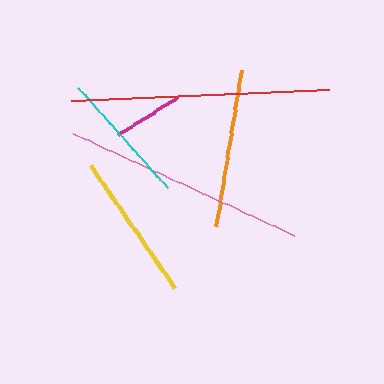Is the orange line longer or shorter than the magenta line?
The orange line is longer than the magenta line.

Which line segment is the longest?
The red line is the longest at approximately 258 pixels.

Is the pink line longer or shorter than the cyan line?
The pink line is longer than the cyan line.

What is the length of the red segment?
The red segment is approximately 258 pixels long.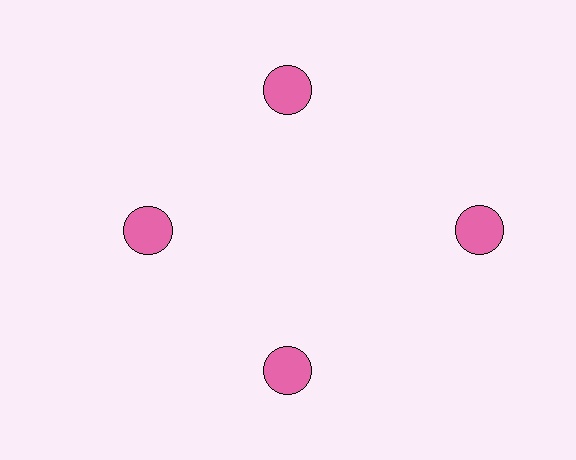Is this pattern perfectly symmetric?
No. The 4 pink circles are arranged in a ring, but one element near the 3 o'clock position is pushed outward from the center, breaking the 4-fold rotational symmetry.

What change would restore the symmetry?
The symmetry would be restored by moving it inward, back onto the ring so that all 4 circles sit at equal angles and equal distance from the center.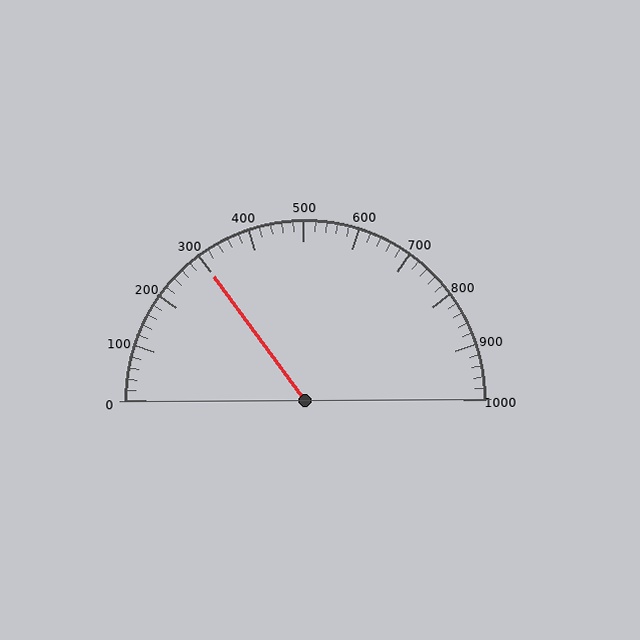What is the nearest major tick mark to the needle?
The nearest major tick mark is 300.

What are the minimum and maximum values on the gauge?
The gauge ranges from 0 to 1000.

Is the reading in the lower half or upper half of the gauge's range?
The reading is in the lower half of the range (0 to 1000).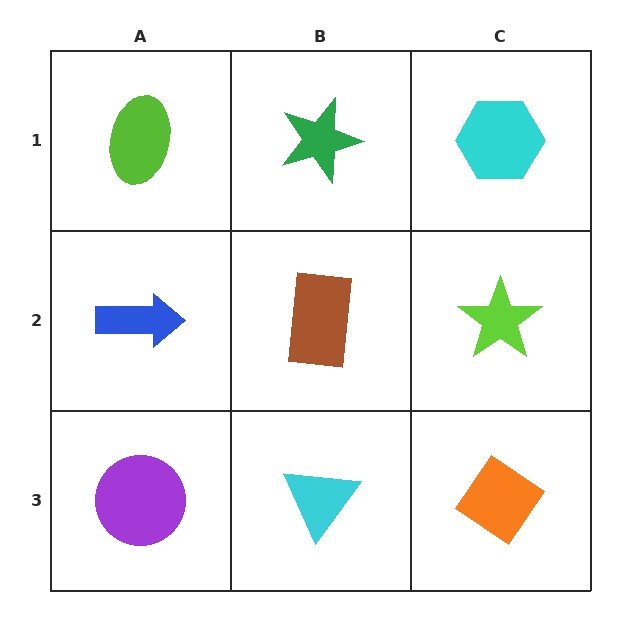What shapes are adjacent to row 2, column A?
A lime ellipse (row 1, column A), a purple circle (row 3, column A), a brown rectangle (row 2, column B).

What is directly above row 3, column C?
A lime star.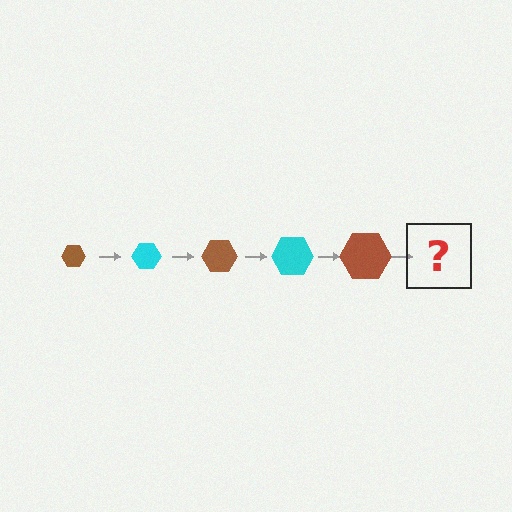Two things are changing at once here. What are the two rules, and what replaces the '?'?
The two rules are that the hexagon grows larger each step and the color cycles through brown and cyan. The '?' should be a cyan hexagon, larger than the previous one.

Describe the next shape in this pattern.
It should be a cyan hexagon, larger than the previous one.